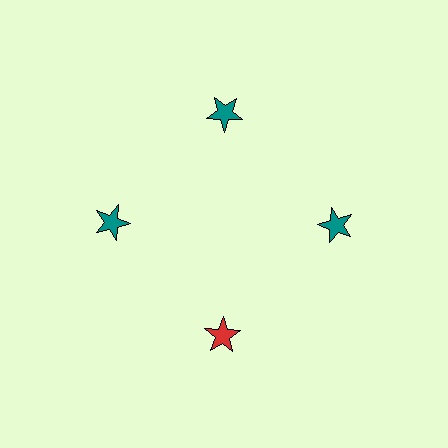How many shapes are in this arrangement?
There are 4 shapes arranged in a ring pattern.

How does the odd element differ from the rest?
It has a different color: red instead of teal.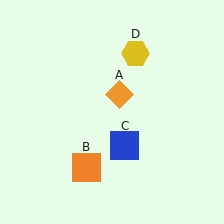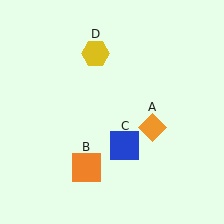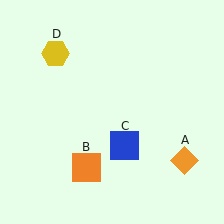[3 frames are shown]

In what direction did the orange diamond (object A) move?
The orange diamond (object A) moved down and to the right.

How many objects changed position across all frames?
2 objects changed position: orange diamond (object A), yellow hexagon (object D).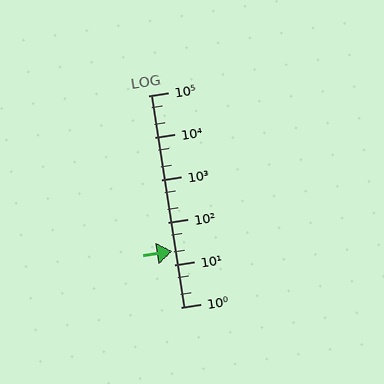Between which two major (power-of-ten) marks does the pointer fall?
The pointer is between 10 and 100.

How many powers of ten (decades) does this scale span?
The scale spans 5 decades, from 1 to 100000.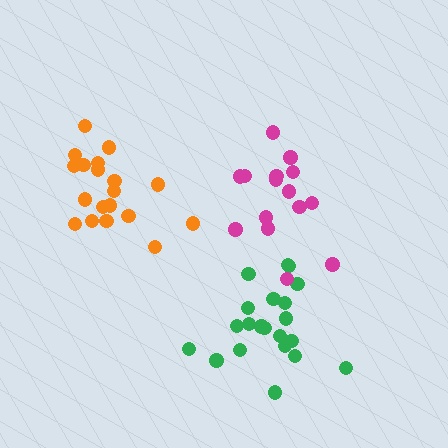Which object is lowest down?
The green cluster is bottommost.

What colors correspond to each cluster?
The clusters are colored: green, orange, magenta.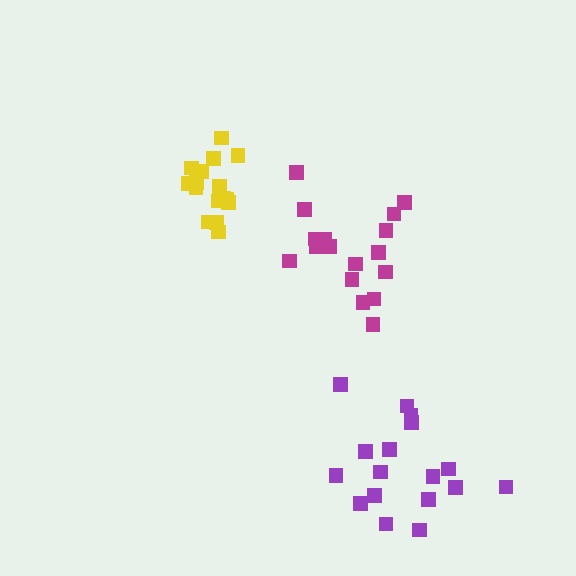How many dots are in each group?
Group 1: 17 dots, Group 2: 17 dots, Group 3: 16 dots (50 total).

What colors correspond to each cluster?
The clusters are colored: purple, magenta, yellow.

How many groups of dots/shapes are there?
There are 3 groups.